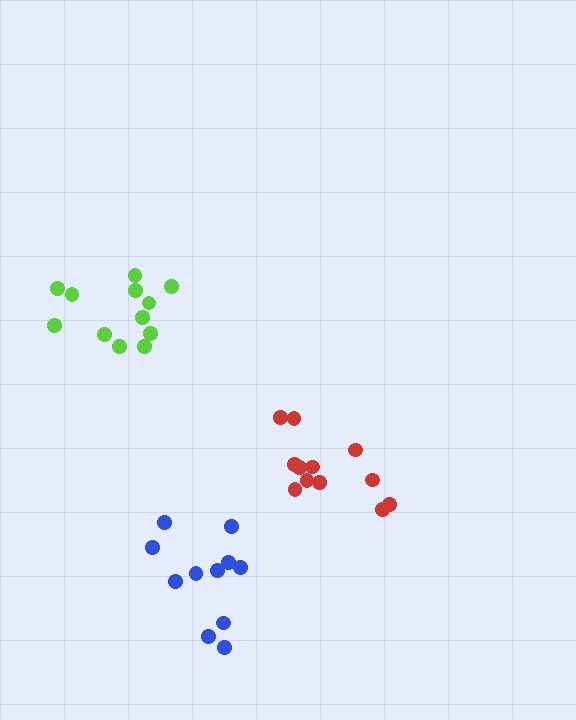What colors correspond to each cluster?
The clusters are colored: lime, red, blue.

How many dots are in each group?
Group 1: 12 dots, Group 2: 12 dots, Group 3: 11 dots (35 total).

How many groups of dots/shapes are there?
There are 3 groups.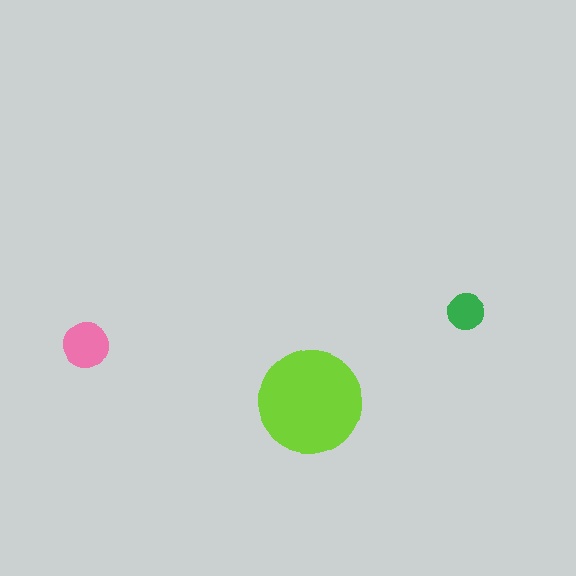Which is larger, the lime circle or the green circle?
The lime one.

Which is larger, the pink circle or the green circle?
The pink one.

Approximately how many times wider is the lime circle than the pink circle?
About 2.5 times wider.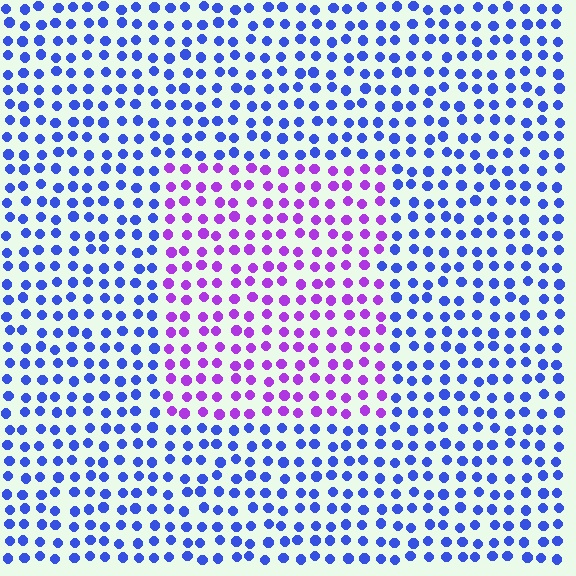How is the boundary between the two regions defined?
The boundary is defined purely by a slight shift in hue (about 52 degrees). Spacing, size, and orientation are identical on both sides.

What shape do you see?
I see a rectangle.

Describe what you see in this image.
The image is filled with small blue elements in a uniform arrangement. A rectangle-shaped region is visible where the elements are tinted to a slightly different hue, forming a subtle color boundary.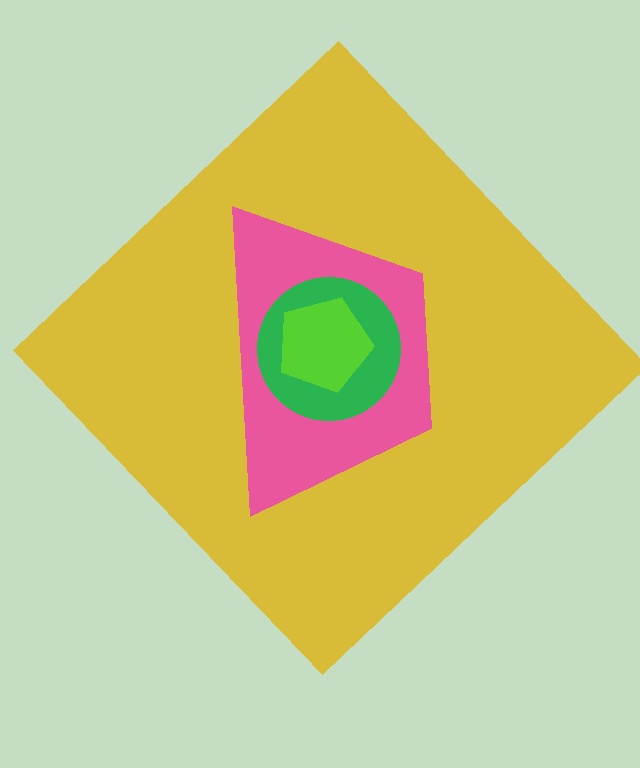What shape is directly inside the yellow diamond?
The pink trapezoid.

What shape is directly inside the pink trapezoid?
The green circle.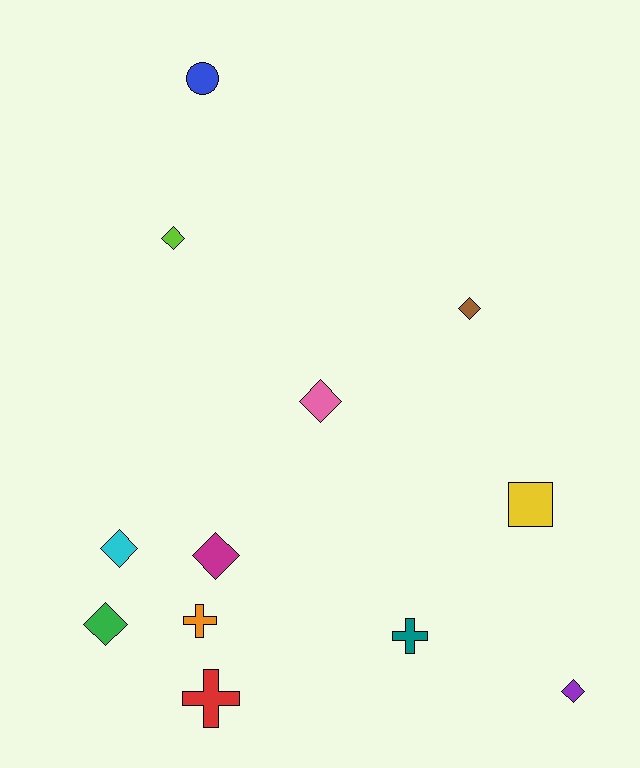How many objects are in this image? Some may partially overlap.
There are 12 objects.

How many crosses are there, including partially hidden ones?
There are 3 crosses.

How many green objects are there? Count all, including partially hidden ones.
There is 1 green object.